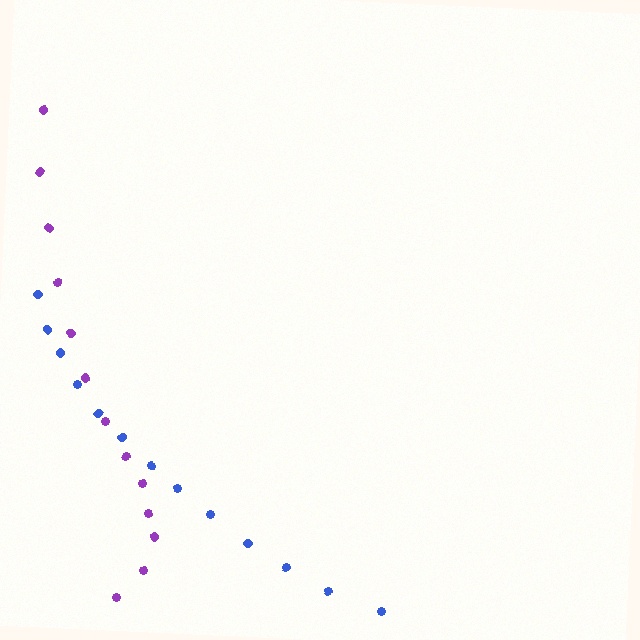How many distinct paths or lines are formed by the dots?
There are 2 distinct paths.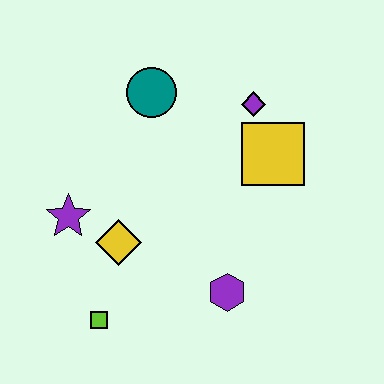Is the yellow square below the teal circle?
Yes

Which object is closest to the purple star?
The yellow diamond is closest to the purple star.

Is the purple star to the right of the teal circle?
No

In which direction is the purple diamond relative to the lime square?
The purple diamond is above the lime square.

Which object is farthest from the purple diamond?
The lime square is farthest from the purple diamond.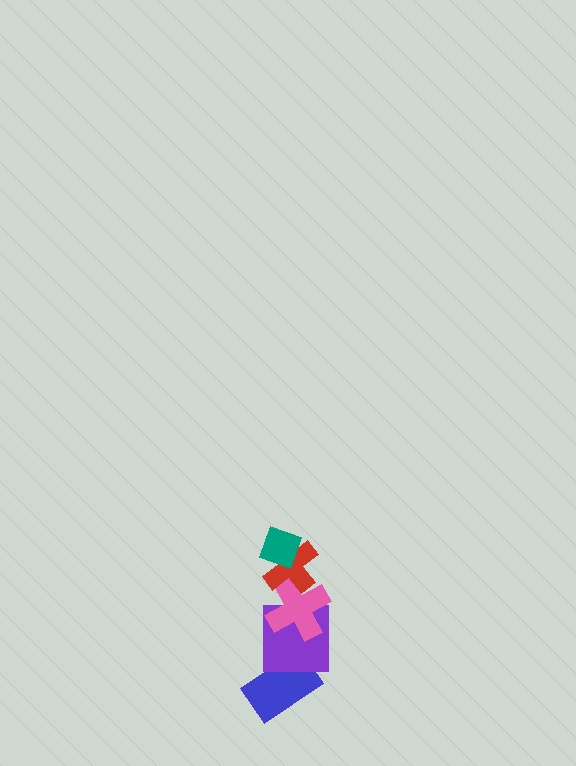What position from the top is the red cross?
The red cross is 2nd from the top.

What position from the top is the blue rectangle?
The blue rectangle is 5th from the top.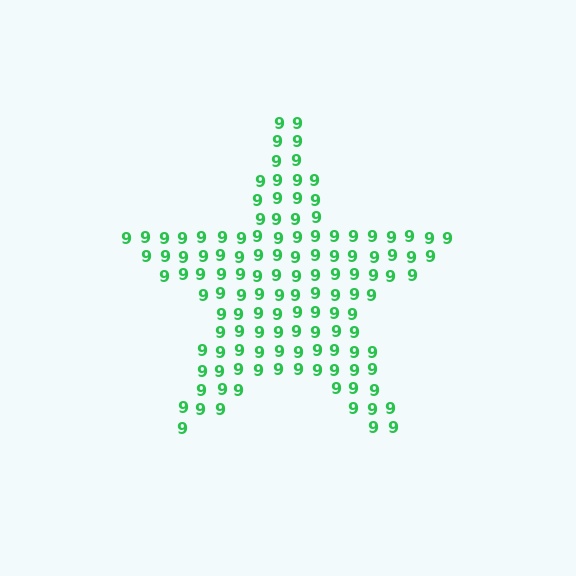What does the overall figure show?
The overall figure shows a star.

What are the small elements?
The small elements are digit 9's.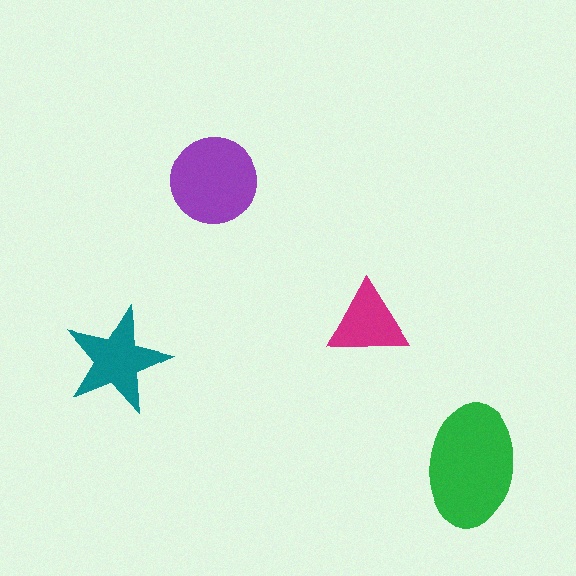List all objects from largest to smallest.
The green ellipse, the purple circle, the teal star, the magenta triangle.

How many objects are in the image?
There are 4 objects in the image.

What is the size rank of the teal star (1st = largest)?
3rd.